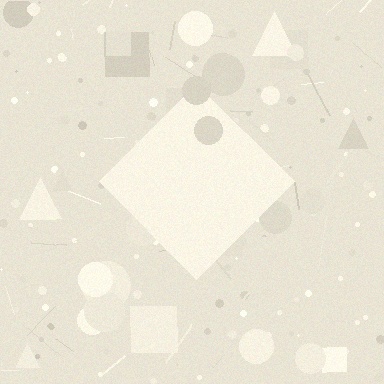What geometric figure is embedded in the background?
A diamond is embedded in the background.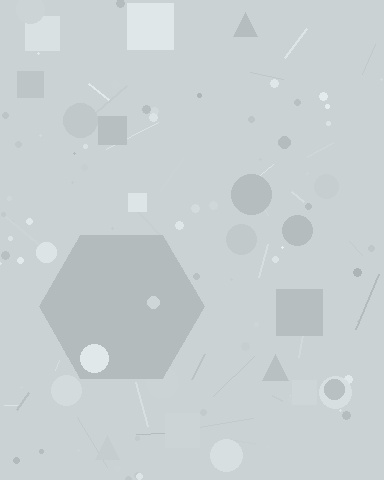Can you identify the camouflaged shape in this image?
The camouflaged shape is a hexagon.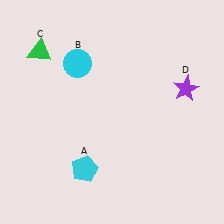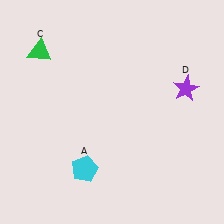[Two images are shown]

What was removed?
The cyan circle (B) was removed in Image 2.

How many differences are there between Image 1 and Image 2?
There is 1 difference between the two images.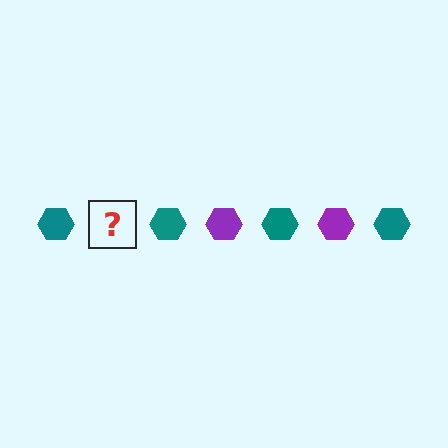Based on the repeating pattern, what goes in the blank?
The blank should be a purple hexagon.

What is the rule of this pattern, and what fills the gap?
The rule is that the pattern cycles through teal, purple hexagons. The gap should be filled with a purple hexagon.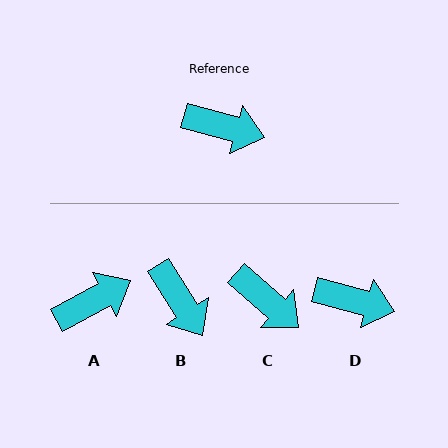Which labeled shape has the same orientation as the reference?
D.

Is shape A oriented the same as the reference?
No, it is off by about 44 degrees.